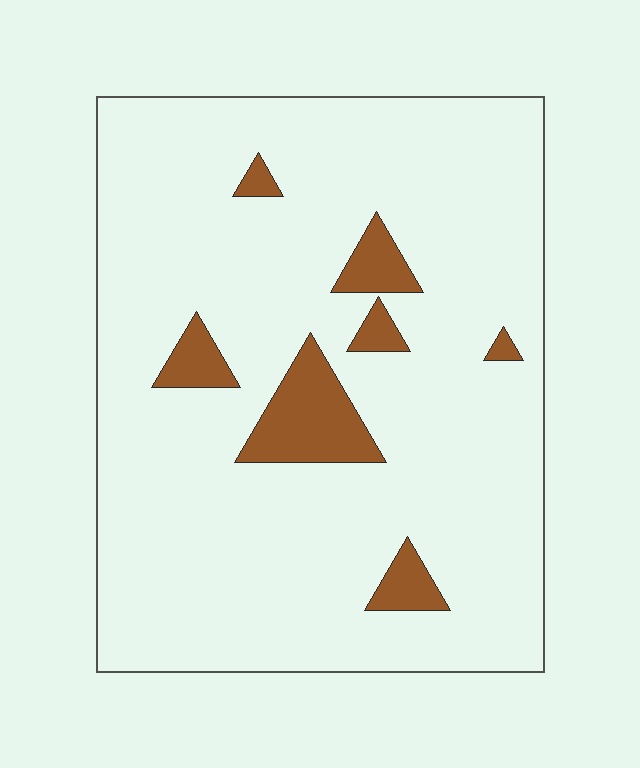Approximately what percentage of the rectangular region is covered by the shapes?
Approximately 10%.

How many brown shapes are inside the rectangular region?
7.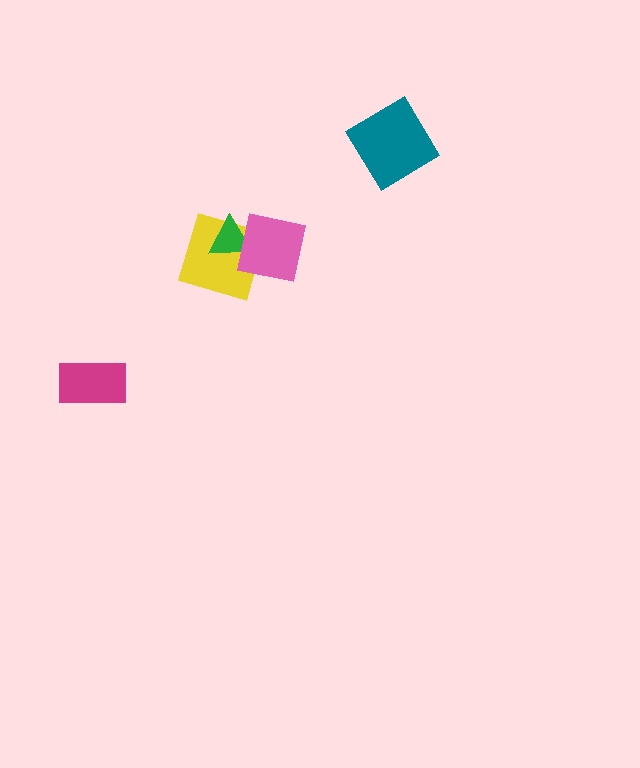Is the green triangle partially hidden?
Yes, it is partially covered by another shape.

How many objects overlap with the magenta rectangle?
0 objects overlap with the magenta rectangle.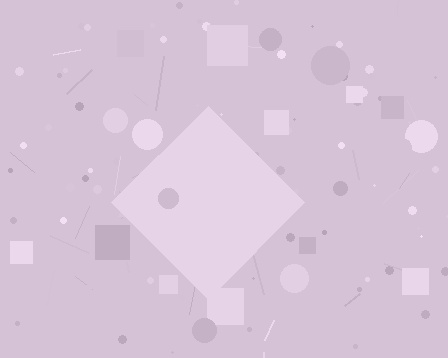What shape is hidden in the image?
A diamond is hidden in the image.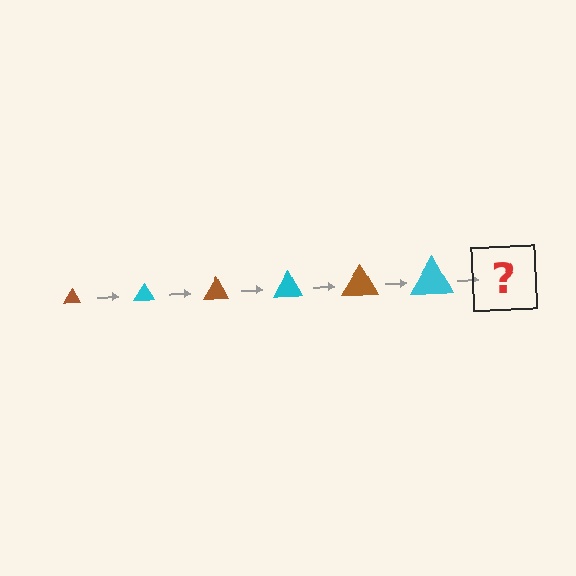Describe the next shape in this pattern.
It should be a brown triangle, larger than the previous one.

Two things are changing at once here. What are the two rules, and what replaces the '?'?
The two rules are that the triangle grows larger each step and the color cycles through brown and cyan. The '?' should be a brown triangle, larger than the previous one.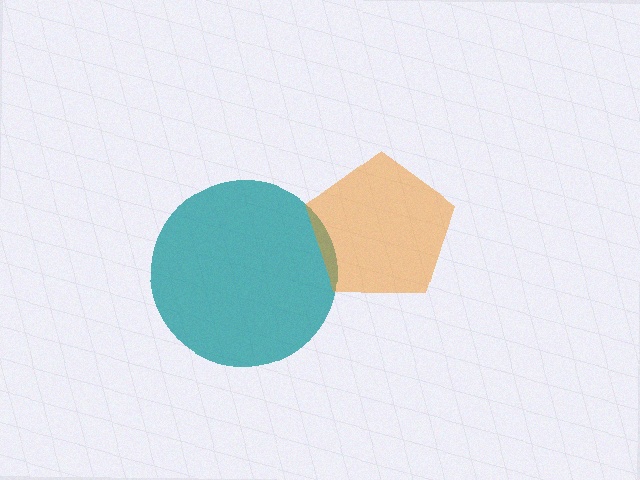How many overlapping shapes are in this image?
There are 2 overlapping shapes in the image.